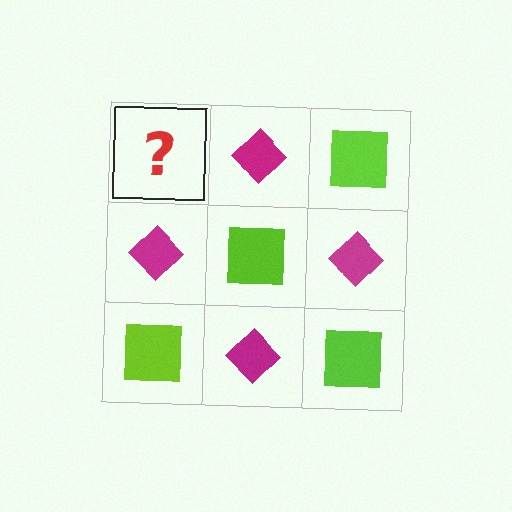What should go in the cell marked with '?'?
The missing cell should contain a lime square.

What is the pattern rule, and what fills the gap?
The rule is that it alternates lime square and magenta diamond in a checkerboard pattern. The gap should be filled with a lime square.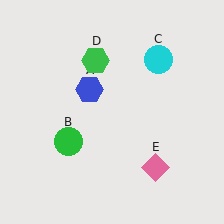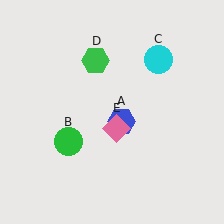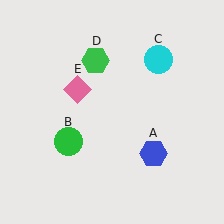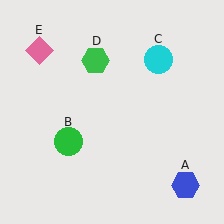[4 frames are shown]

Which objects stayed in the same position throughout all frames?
Green circle (object B) and cyan circle (object C) and green hexagon (object D) remained stationary.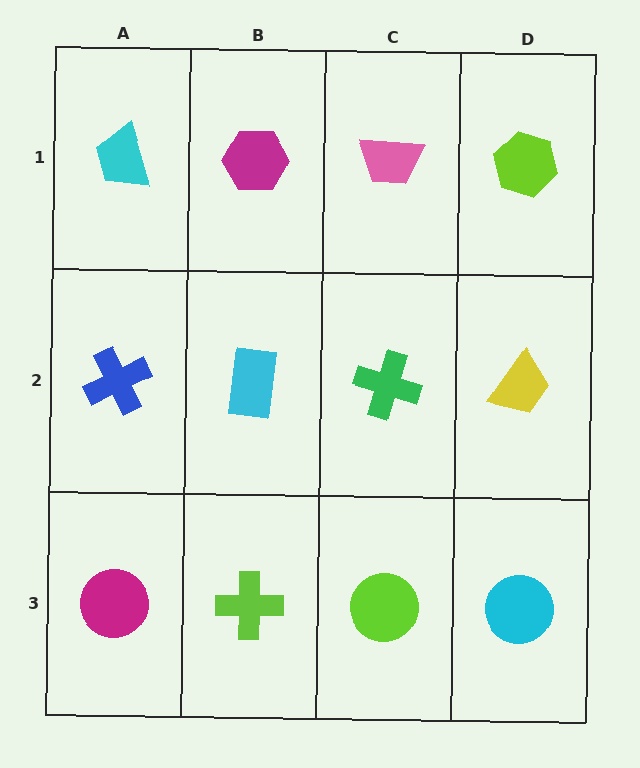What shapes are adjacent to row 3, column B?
A cyan rectangle (row 2, column B), a magenta circle (row 3, column A), a lime circle (row 3, column C).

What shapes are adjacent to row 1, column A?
A blue cross (row 2, column A), a magenta hexagon (row 1, column B).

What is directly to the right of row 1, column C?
A lime hexagon.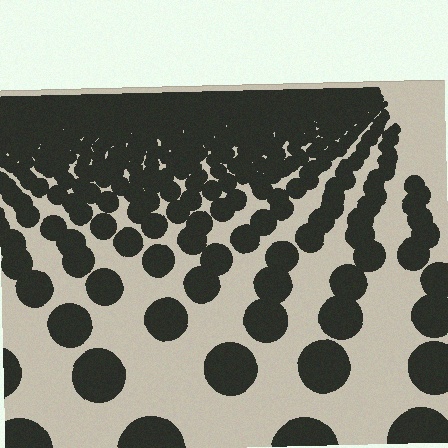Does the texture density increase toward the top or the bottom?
Density increases toward the top.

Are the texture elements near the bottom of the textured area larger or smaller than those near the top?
Larger. Near the bottom, elements are closer to the viewer and appear at a bigger on-screen size.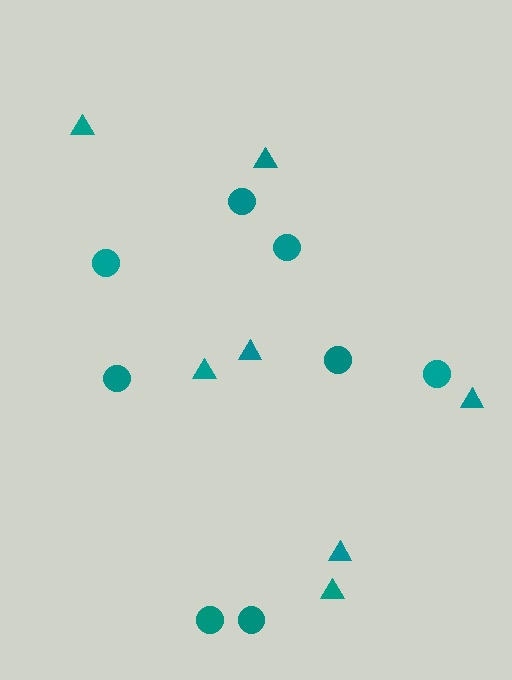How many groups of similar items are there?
There are 2 groups: one group of circles (8) and one group of triangles (7).